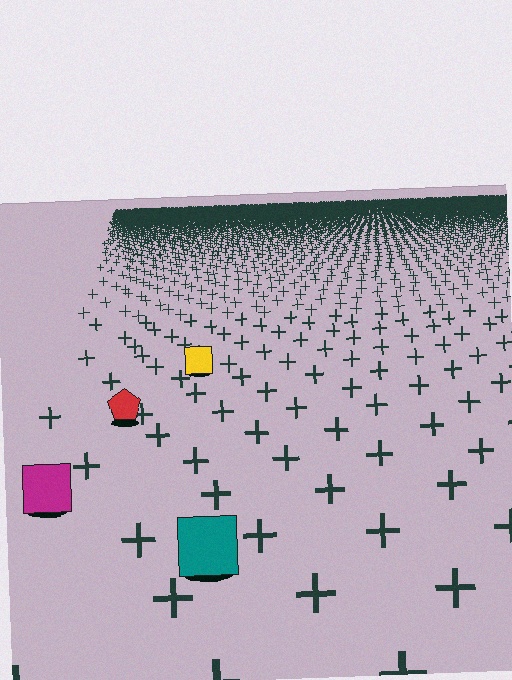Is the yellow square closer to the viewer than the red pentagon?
No. The red pentagon is closer — you can tell from the texture gradient: the ground texture is coarser near it.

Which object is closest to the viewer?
The teal square is closest. The texture marks near it are larger and more spread out.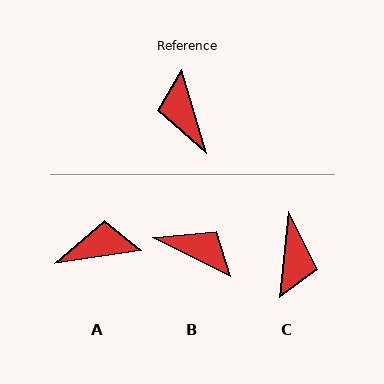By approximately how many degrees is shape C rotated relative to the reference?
Approximately 157 degrees counter-clockwise.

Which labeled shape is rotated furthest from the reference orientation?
C, about 157 degrees away.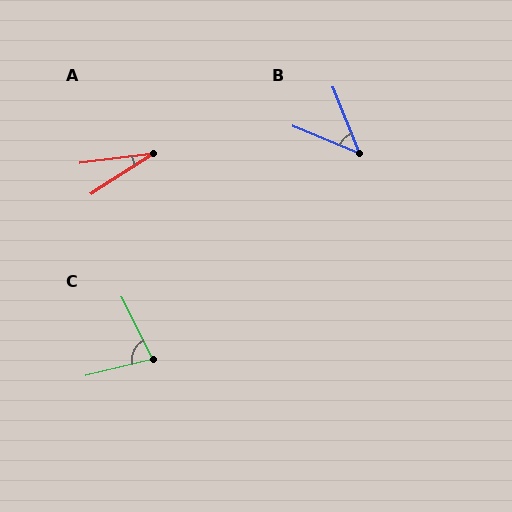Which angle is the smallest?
A, at approximately 26 degrees.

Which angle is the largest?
C, at approximately 77 degrees.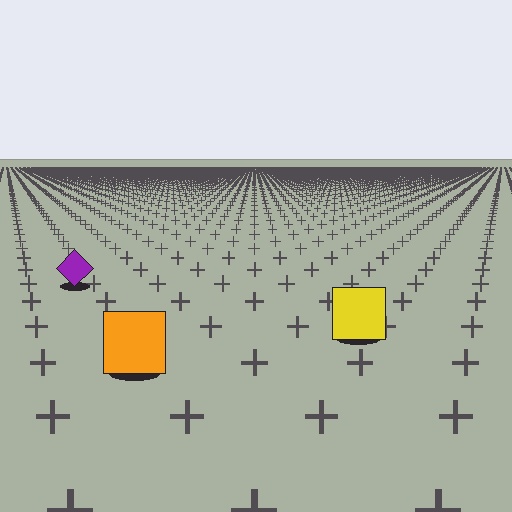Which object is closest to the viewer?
The orange square is closest. The texture marks near it are larger and more spread out.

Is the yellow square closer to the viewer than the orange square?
No. The orange square is closer — you can tell from the texture gradient: the ground texture is coarser near it.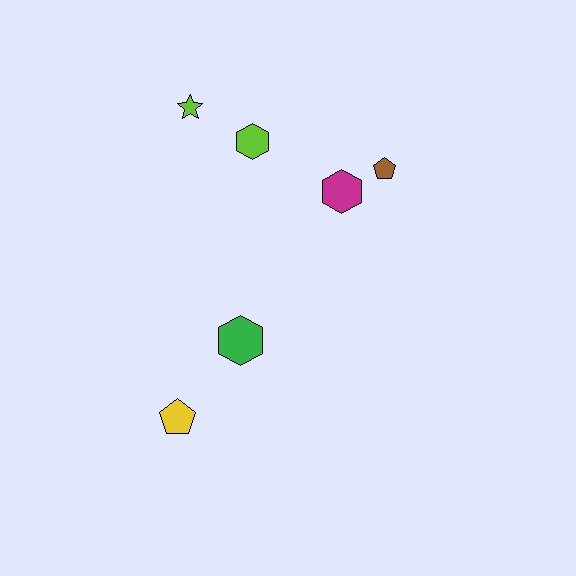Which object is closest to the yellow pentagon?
The green hexagon is closest to the yellow pentagon.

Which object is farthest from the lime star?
The yellow pentagon is farthest from the lime star.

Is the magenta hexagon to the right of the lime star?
Yes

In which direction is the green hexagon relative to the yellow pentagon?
The green hexagon is above the yellow pentagon.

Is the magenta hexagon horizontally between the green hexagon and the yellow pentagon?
No